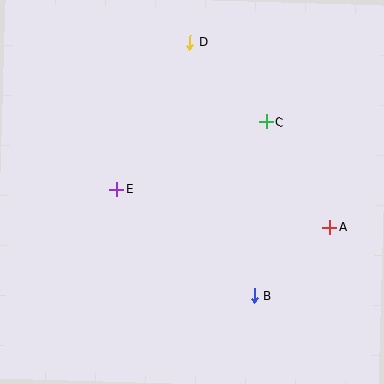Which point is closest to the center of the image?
Point E at (117, 189) is closest to the center.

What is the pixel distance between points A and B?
The distance between A and B is 102 pixels.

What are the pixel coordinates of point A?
Point A is at (330, 227).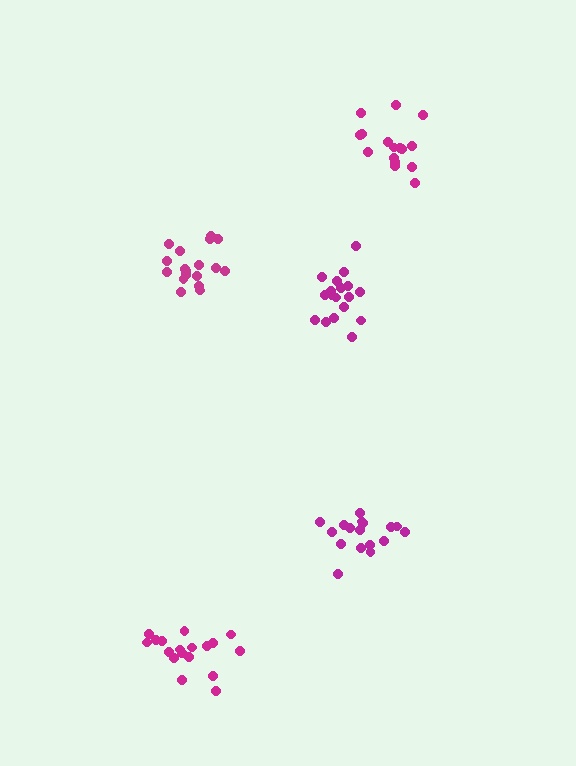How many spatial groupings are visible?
There are 5 spatial groupings.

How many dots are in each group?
Group 1: 18 dots, Group 2: 17 dots, Group 3: 18 dots, Group 4: 18 dots, Group 5: 16 dots (87 total).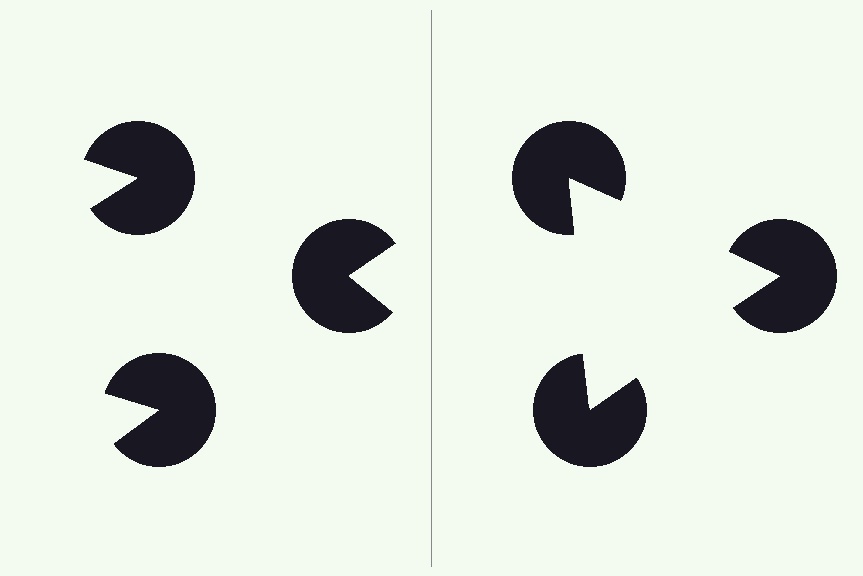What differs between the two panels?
The pac-man discs are positioned identically on both sides; only the wedge orientations differ. On the right they align to a triangle; on the left they are misaligned.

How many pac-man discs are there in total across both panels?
6 — 3 on each side.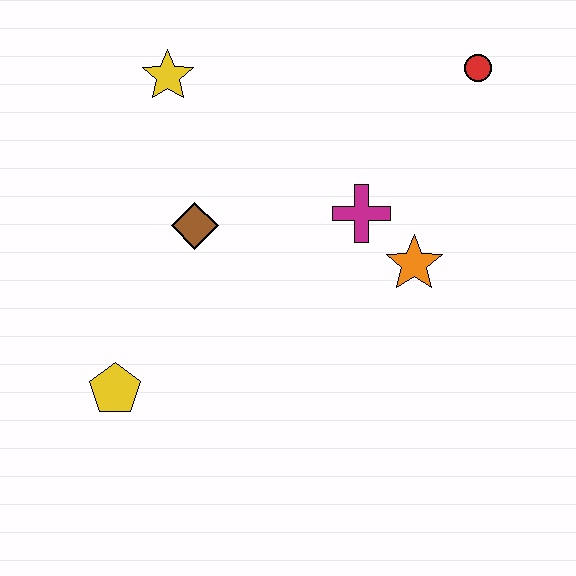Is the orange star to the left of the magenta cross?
No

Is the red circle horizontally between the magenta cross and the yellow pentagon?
No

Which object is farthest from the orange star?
The yellow pentagon is farthest from the orange star.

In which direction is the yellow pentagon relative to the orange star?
The yellow pentagon is to the left of the orange star.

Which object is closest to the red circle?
The magenta cross is closest to the red circle.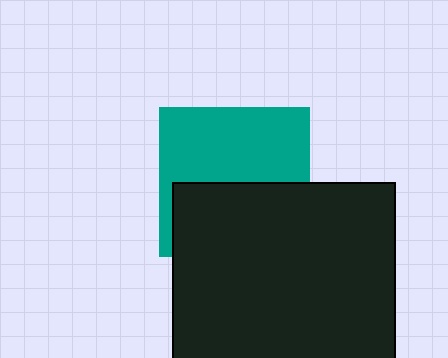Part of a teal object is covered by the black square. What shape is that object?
It is a square.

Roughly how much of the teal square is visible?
About half of it is visible (roughly 53%).